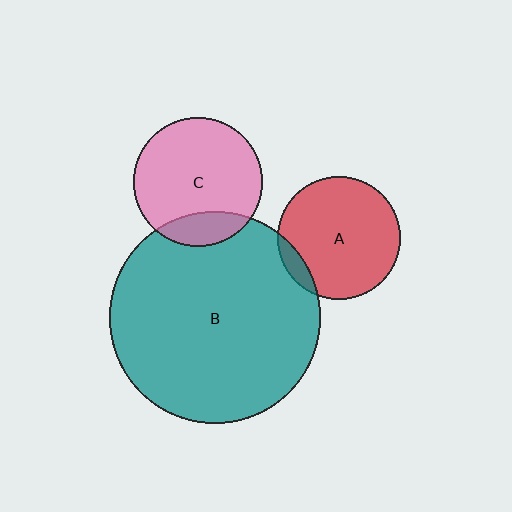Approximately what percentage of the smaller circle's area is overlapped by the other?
Approximately 15%.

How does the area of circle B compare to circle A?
Approximately 2.9 times.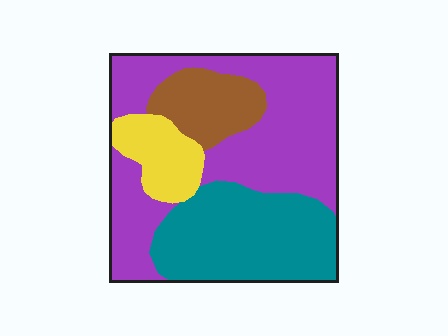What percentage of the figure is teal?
Teal takes up about one third (1/3) of the figure.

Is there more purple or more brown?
Purple.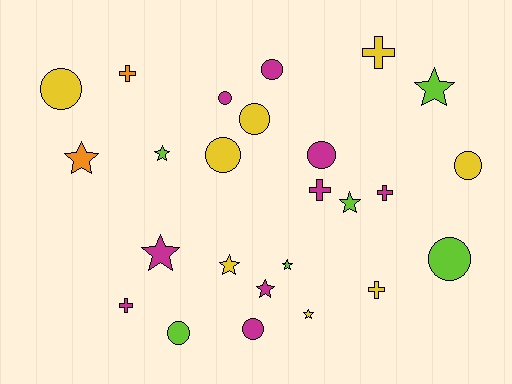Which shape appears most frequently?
Circle, with 10 objects.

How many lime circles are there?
There are 2 lime circles.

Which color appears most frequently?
Magenta, with 9 objects.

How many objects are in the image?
There are 25 objects.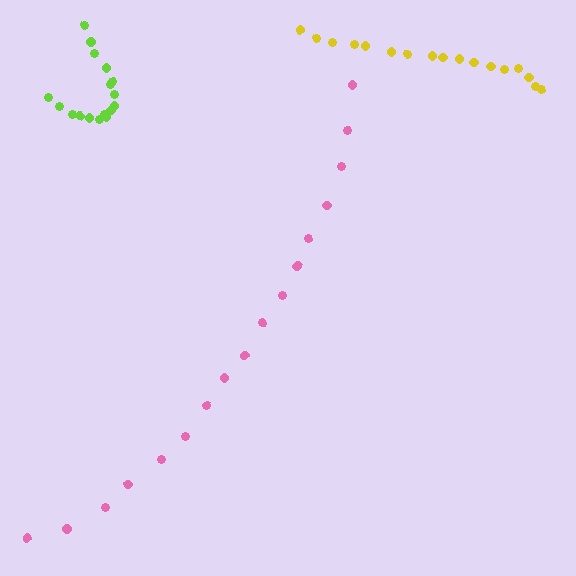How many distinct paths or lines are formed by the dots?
There are 3 distinct paths.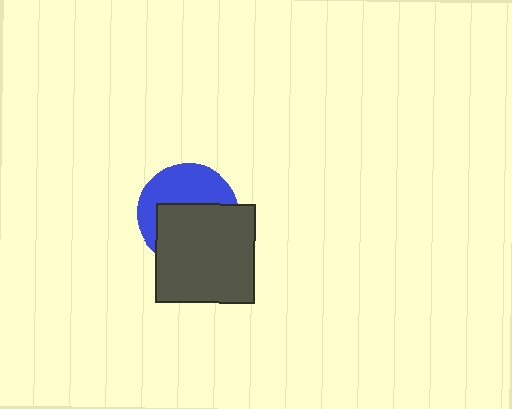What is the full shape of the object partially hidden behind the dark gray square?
The partially hidden object is a blue circle.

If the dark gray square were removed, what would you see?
You would see the complete blue circle.